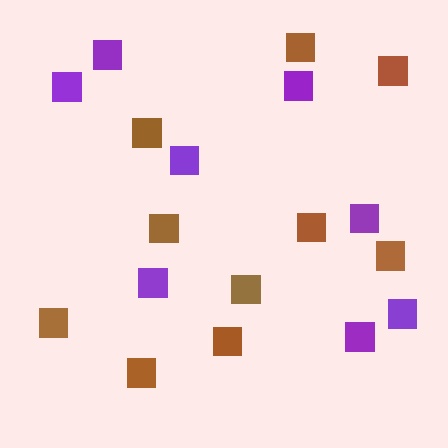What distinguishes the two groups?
There are 2 groups: one group of brown squares (10) and one group of purple squares (8).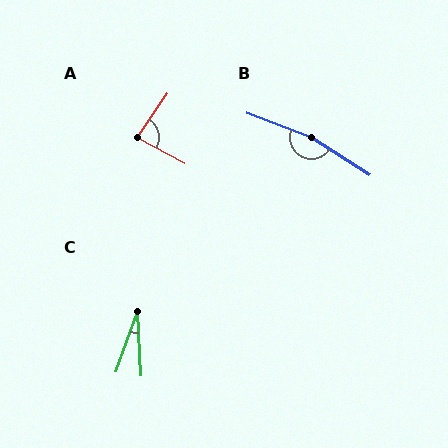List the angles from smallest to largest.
C (23°), A (83°), B (168°).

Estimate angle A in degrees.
Approximately 83 degrees.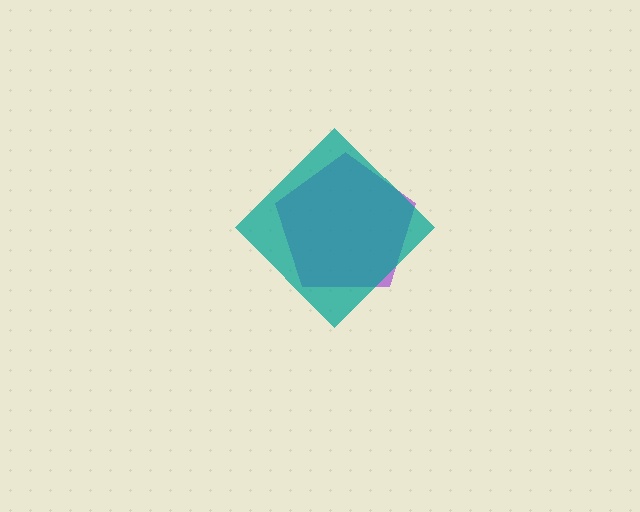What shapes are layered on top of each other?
The layered shapes are: a purple pentagon, a teal diamond.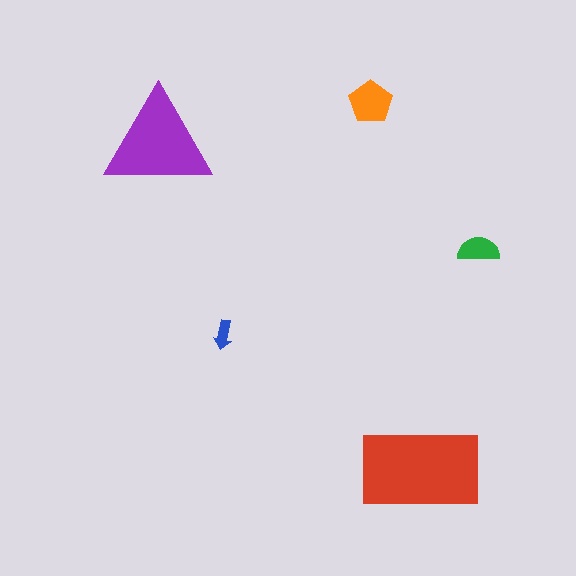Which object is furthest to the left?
The purple triangle is leftmost.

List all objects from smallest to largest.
The blue arrow, the green semicircle, the orange pentagon, the purple triangle, the red rectangle.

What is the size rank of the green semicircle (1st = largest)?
4th.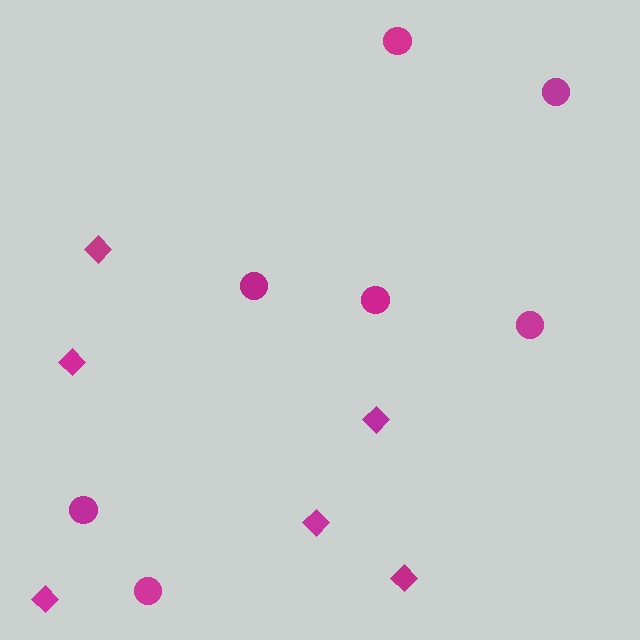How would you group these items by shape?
There are 2 groups: one group of circles (7) and one group of diamonds (6).